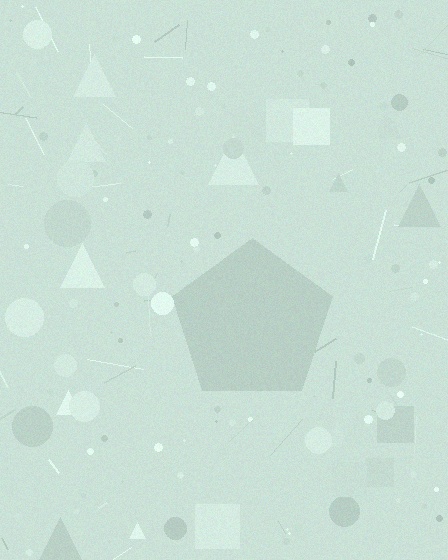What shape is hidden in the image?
A pentagon is hidden in the image.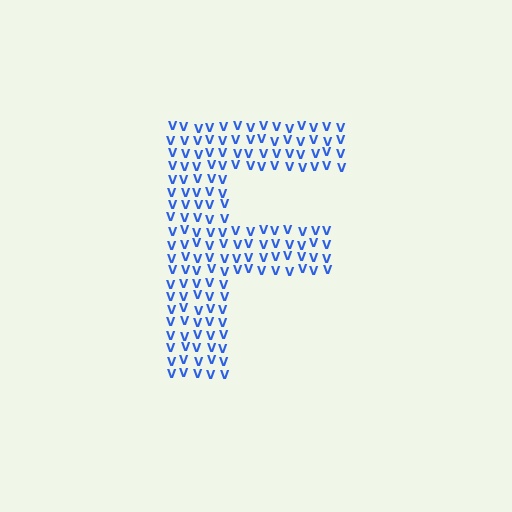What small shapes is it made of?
It is made of small letter V's.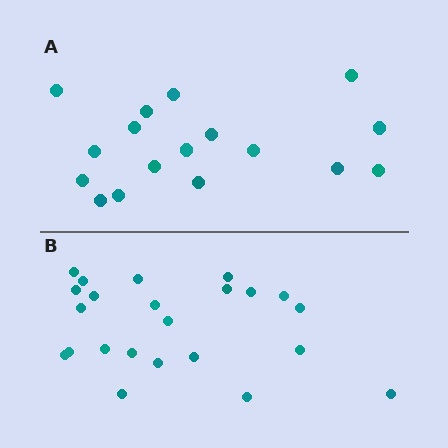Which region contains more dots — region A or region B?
Region B (the bottom region) has more dots.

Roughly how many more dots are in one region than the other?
Region B has about 6 more dots than region A.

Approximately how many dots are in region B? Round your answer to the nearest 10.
About 20 dots. (The exact count is 23, which rounds to 20.)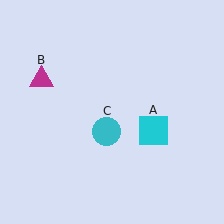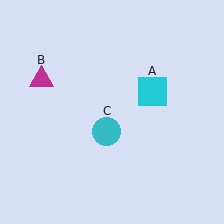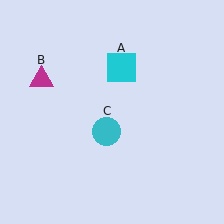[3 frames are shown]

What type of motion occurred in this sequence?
The cyan square (object A) rotated counterclockwise around the center of the scene.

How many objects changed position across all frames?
1 object changed position: cyan square (object A).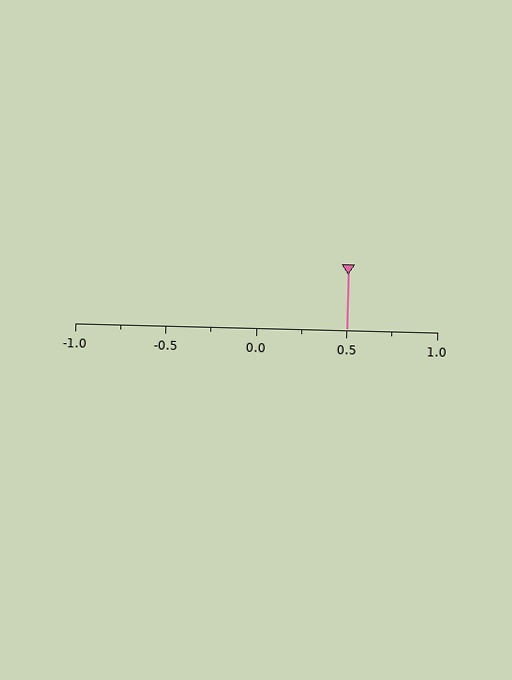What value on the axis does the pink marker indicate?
The marker indicates approximately 0.5.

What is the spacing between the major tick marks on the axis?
The major ticks are spaced 0.5 apart.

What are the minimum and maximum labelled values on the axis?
The axis runs from -1.0 to 1.0.